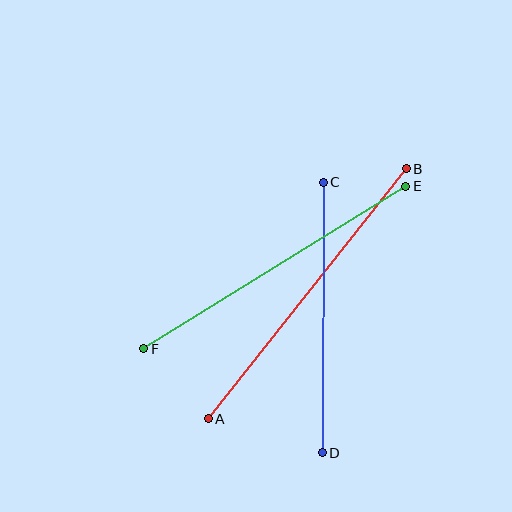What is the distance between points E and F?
The distance is approximately 309 pixels.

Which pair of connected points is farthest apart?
Points A and B are farthest apart.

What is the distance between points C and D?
The distance is approximately 270 pixels.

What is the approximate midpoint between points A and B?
The midpoint is at approximately (307, 294) pixels.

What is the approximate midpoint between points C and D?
The midpoint is at approximately (323, 317) pixels.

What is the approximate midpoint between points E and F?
The midpoint is at approximately (275, 267) pixels.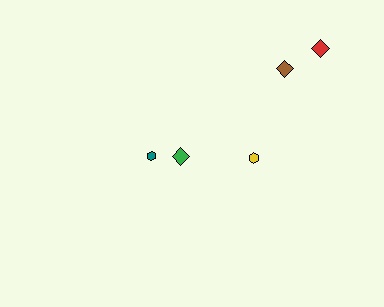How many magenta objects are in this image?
There are no magenta objects.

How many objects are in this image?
There are 5 objects.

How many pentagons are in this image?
There are no pentagons.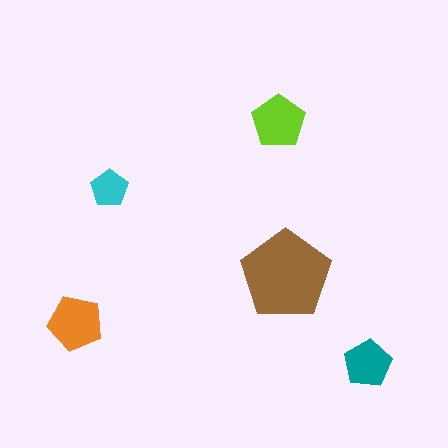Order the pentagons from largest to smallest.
the brown one, the orange one, the lime one, the teal one, the cyan one.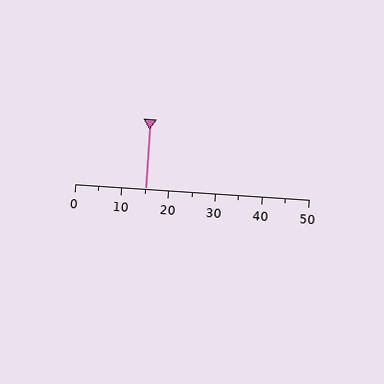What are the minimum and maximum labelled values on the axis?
The axis runs from 0 to 50.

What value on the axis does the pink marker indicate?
The marker indicates approximately 15.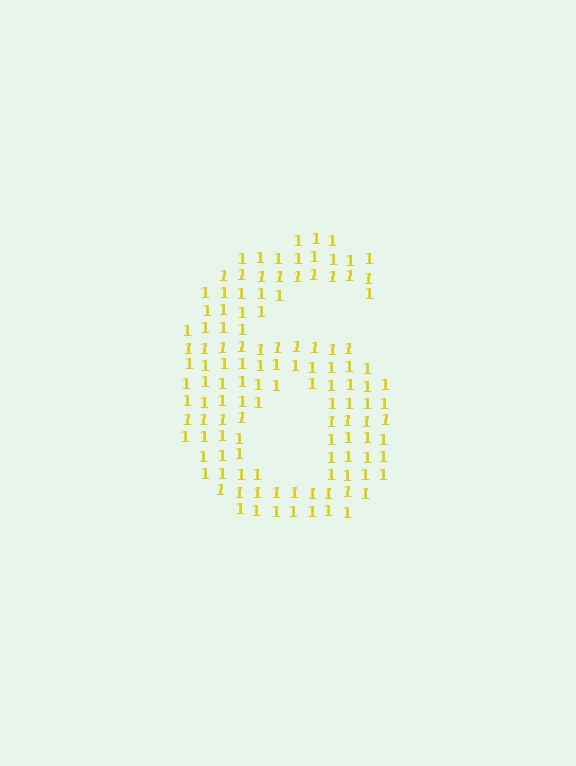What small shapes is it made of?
It is made of small digit 1's.